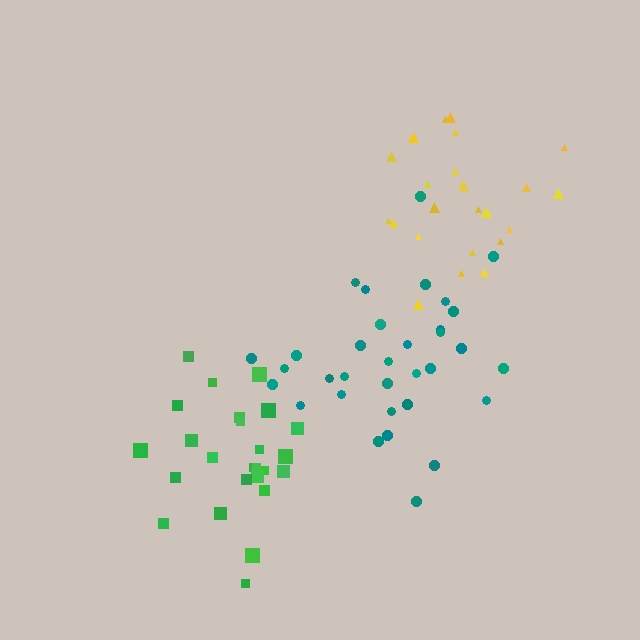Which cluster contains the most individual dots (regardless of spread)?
Teal (33).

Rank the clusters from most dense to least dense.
green, yellow, teal.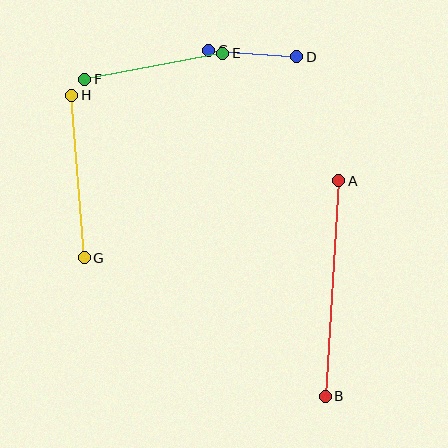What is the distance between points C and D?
The distance is approximately 88 pixels.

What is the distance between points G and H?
The distance is approximately 163 pixels.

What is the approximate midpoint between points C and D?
The midpoint is at approximately (253, 53) pixels.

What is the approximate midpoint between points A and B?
The midpoint is at approximately (332, 289) pixels.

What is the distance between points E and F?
The distance is approximately 141 pixels.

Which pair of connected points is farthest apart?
Points A and B are farthest apart.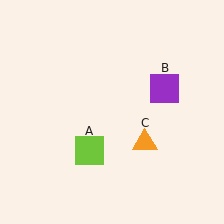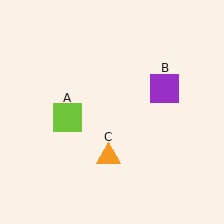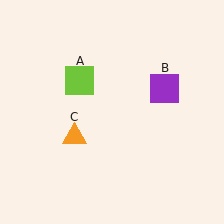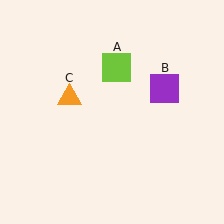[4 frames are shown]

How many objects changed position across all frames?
2 objects changed position: lime square (object A), orange triangle (object C).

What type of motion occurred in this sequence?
The lime square (object A), orange triangle (object C) rotated clockwise around the center of the scene.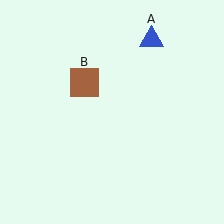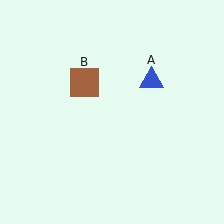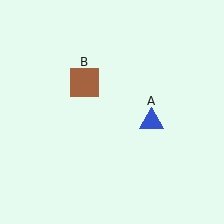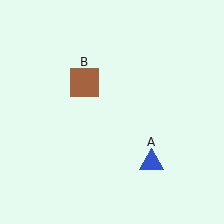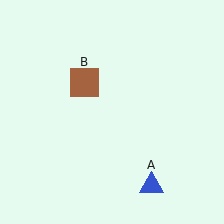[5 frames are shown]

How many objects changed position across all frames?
1 object changed position: blue triangle (object A).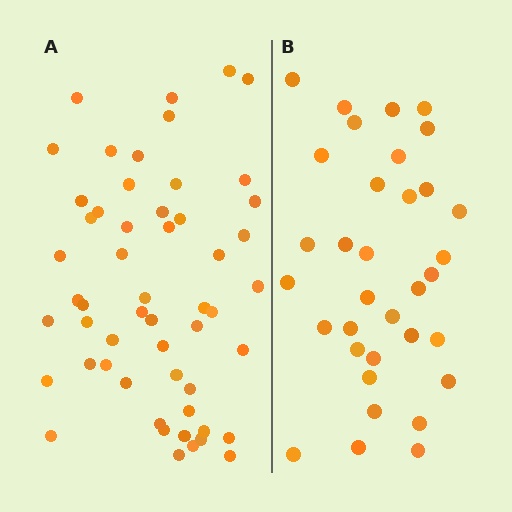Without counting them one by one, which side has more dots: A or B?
Region A (the left region) has more dots.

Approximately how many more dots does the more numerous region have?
Region A has approximately 20 more dots than region B.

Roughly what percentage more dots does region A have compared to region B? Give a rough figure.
About 60% more.